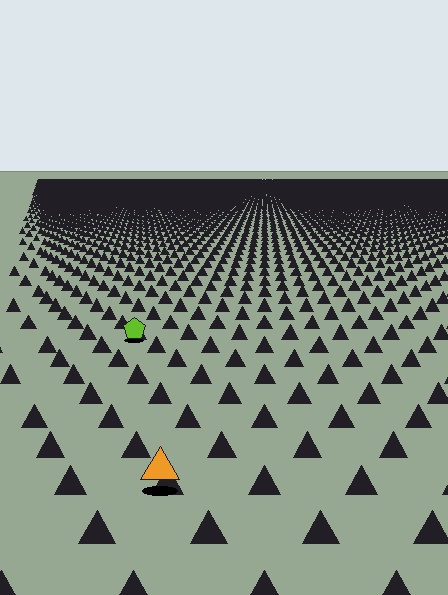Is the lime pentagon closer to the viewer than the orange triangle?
No. The orange triangle is closer — you can tell from the texture gradient: the ground texture is coarser near it.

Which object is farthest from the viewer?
The lime pentagon is farthest from the viewer. It appears smaller and the ground texture around it is denser.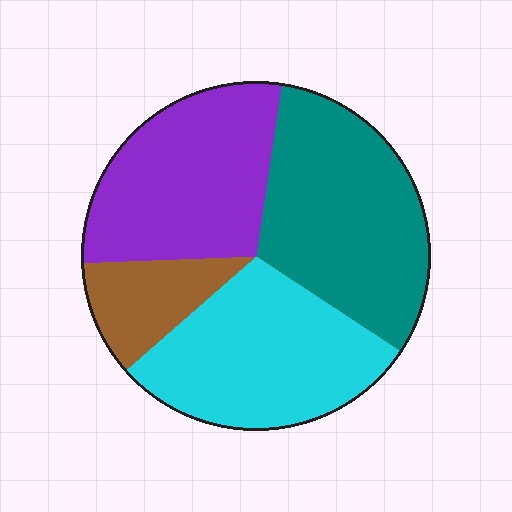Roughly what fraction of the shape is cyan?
Cyan covers roughly 30% of the shape.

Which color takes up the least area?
Brown, at roughly 10%.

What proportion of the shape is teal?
Teal covers around 30% of the shape.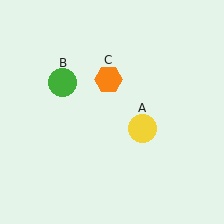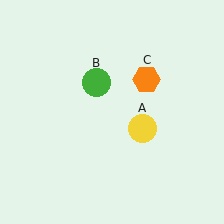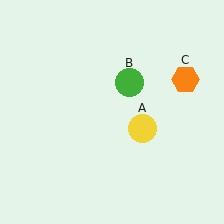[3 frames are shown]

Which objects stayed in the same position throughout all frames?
Yellow circle (object A) remained stationary.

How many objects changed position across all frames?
2 objects changed position: green circle (object B), orange hexagon (object C).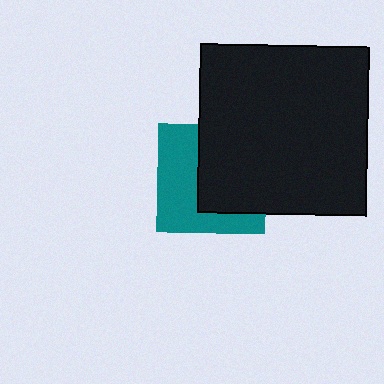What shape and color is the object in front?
The object in front is a black square.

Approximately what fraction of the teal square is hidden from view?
Roughly 52% of the teal square is hidden behind the black square.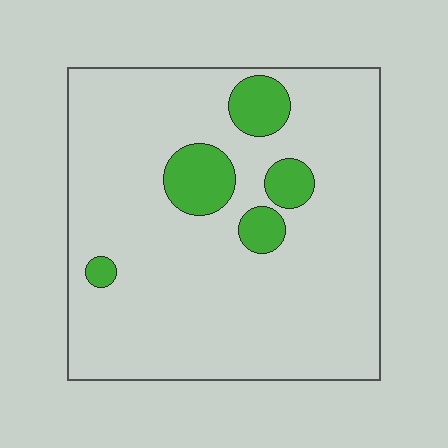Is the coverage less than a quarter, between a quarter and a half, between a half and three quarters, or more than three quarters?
Less than a quarter.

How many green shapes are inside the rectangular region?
5.